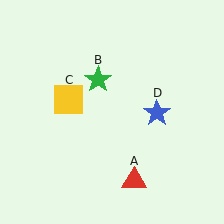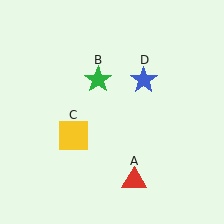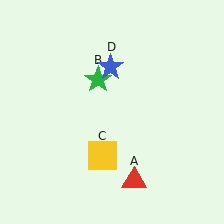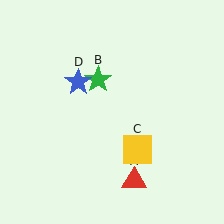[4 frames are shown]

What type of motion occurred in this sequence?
The yellow square (object C), blue star (object D) rotated counterclockwise around the center of the scene.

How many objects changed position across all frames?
2 objects changed position: yellow square (object C), blue star (object D).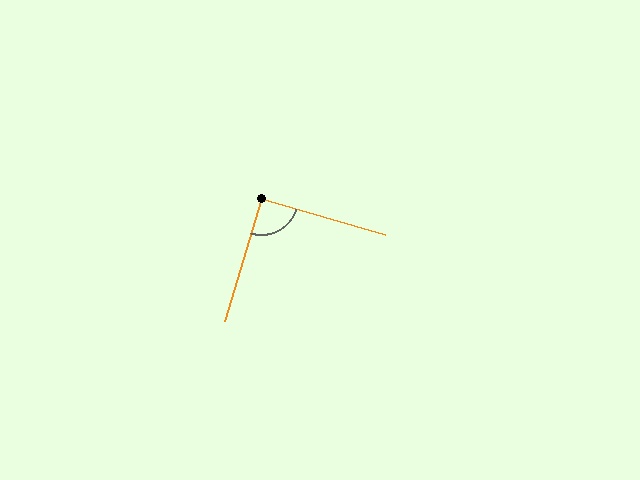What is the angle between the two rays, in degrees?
Approximately 91 degrees.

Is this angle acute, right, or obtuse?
It is approximately a right angle.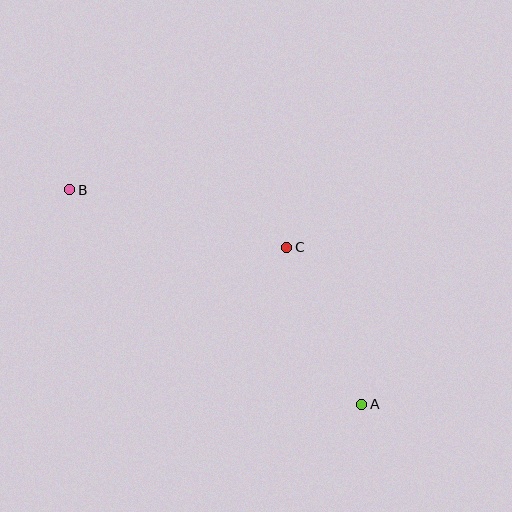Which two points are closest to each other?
Points A and C are closest to each other.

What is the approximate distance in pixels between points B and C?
The distance between B and C is approximately 225 pixels.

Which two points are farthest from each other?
Points A and B are farthest from each other.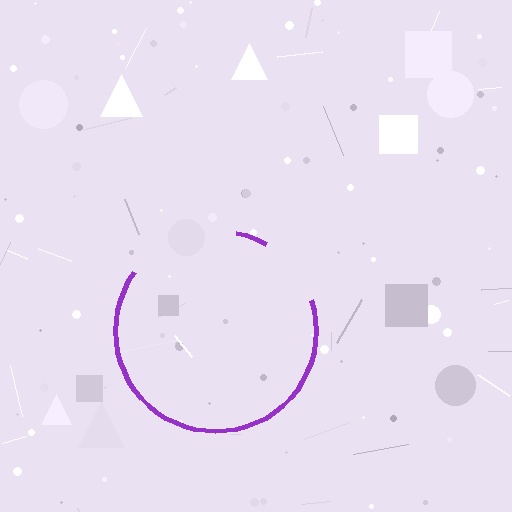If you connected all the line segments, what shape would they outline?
They would outline a circle.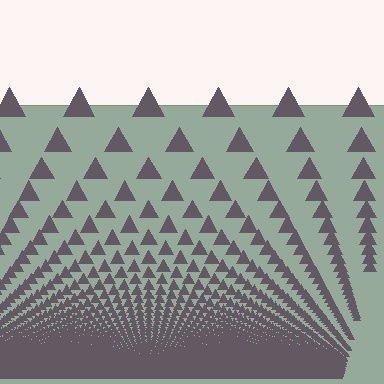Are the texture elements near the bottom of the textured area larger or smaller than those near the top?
Smaller. The gradient is inverted — elements near the bottom are smaller and denser.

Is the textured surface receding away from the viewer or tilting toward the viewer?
The surface appears to tilt toward the viewer. Texture elements get larger and sparser toward the top.